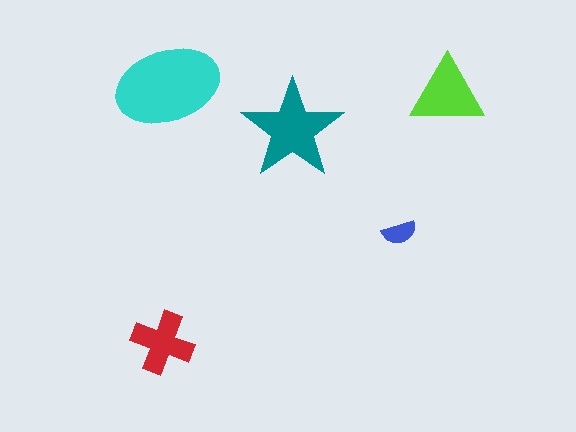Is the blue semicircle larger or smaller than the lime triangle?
Smaller.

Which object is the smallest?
The blue semicircle.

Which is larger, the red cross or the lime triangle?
The lime triangle.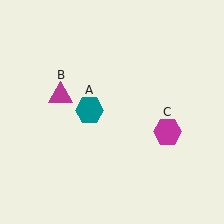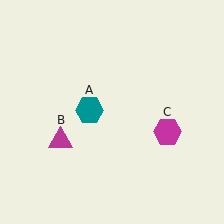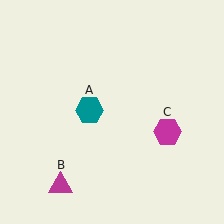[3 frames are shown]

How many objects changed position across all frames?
1 object changed position: magenta triangle (object B).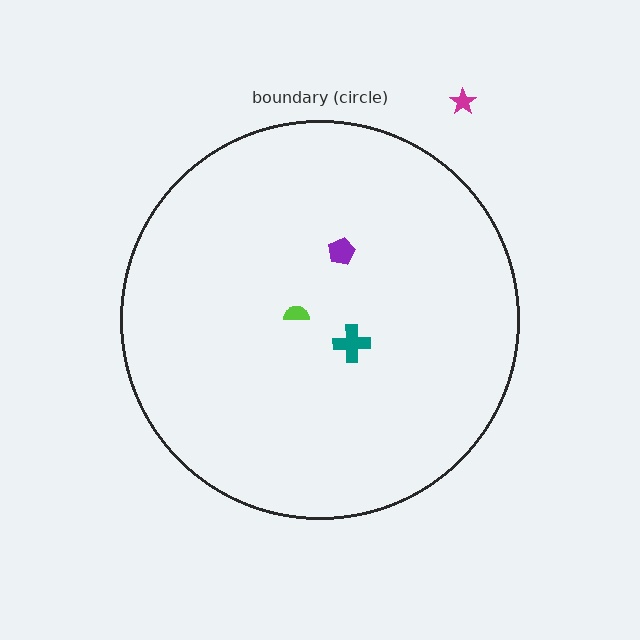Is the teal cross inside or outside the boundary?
Inside.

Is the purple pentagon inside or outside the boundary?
Inside.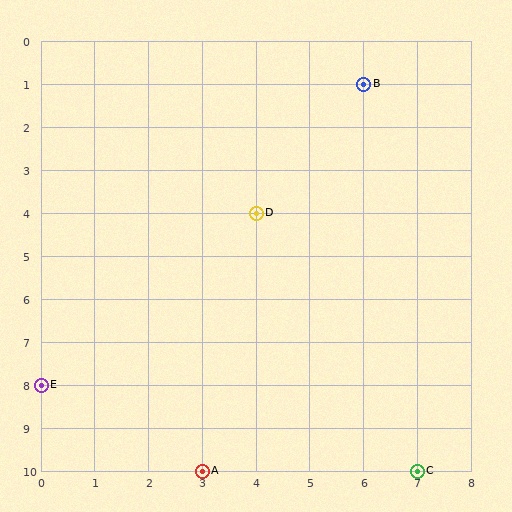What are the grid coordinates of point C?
Point C is at grid coordinates (7, 10).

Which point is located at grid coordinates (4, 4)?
Point D is at (4, 4).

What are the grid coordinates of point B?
Point B is at grid coordinates (6, 1).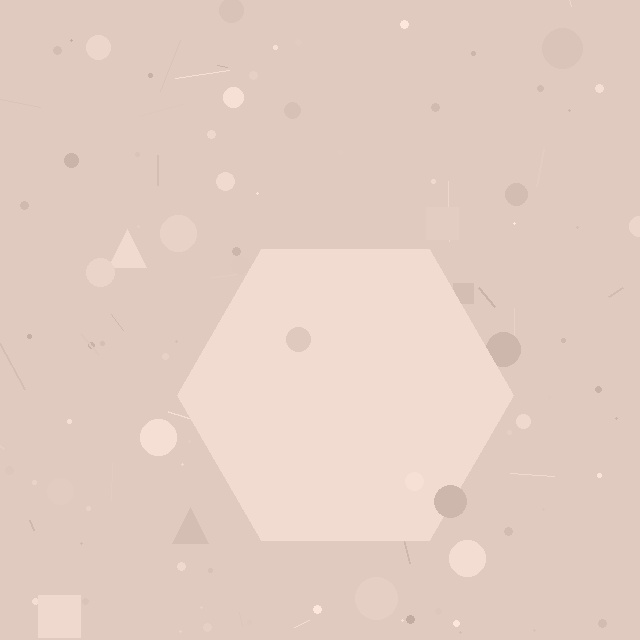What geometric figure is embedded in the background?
A hexagon is embedded in the background.